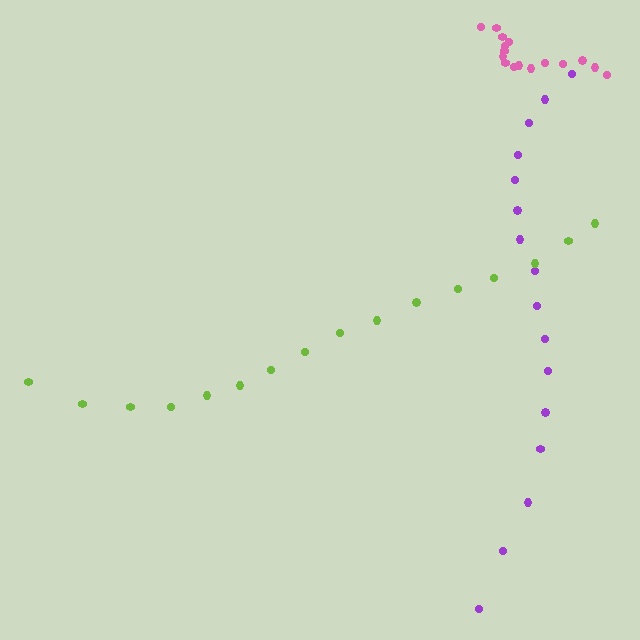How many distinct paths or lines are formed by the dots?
There are 3 distinct paths.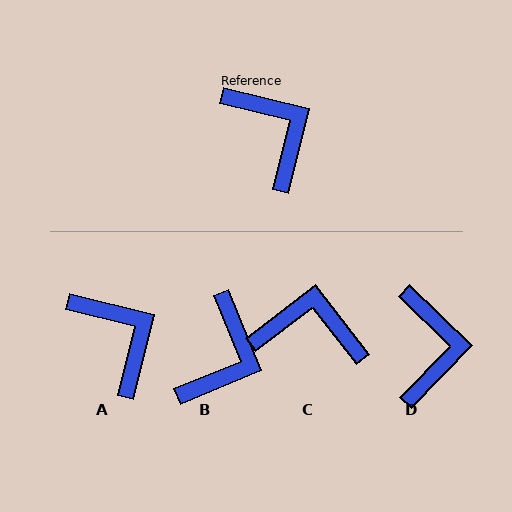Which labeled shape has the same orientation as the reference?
A.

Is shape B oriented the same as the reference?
No, it is off by about 54 degrees.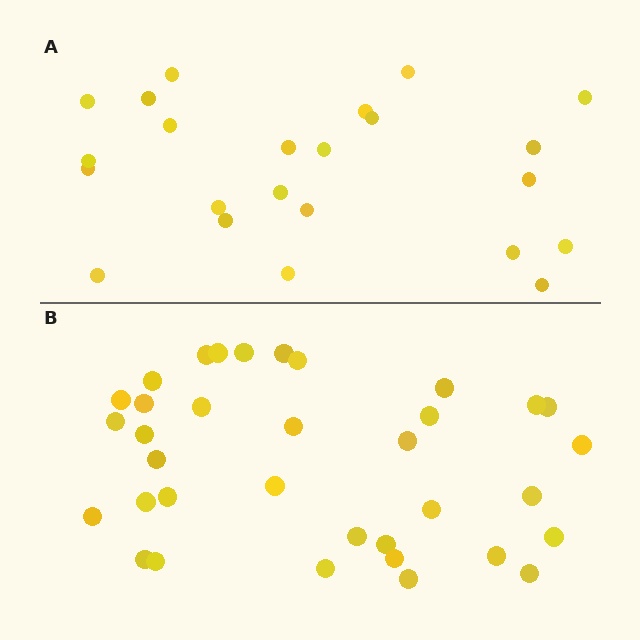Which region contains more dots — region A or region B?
Region B (the bottom region) has more dots.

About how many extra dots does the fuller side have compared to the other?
Region B has roughly 12 or so more dots than region A.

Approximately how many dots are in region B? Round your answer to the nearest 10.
About 40 dots. (The exact count is 35, which rounds to 40.)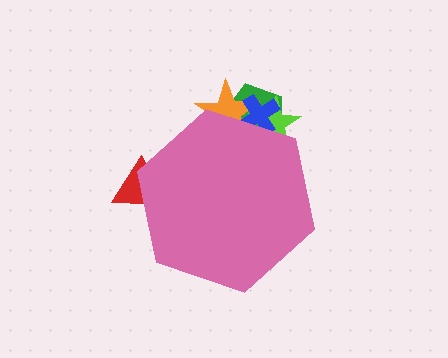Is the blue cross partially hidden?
Yes, the blue cross is partially hidden behind the pink hexagon.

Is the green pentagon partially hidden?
Yes, the green pentagon is partially hidden behind the pink hexagon.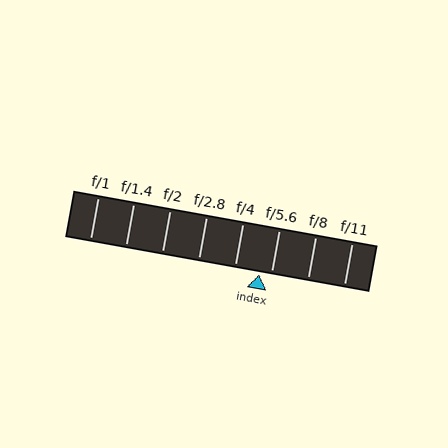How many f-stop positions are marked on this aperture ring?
There are 8 f-stop positions marked.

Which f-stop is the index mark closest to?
The index mark is closest to f/5.6.